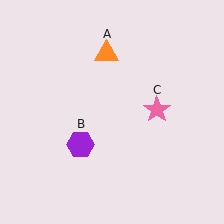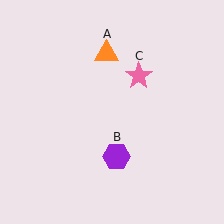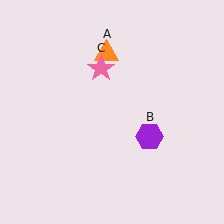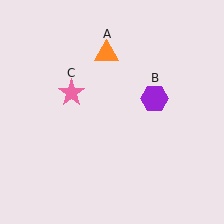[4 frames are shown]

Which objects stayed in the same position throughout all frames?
Orange triangle (object A) remained stationary.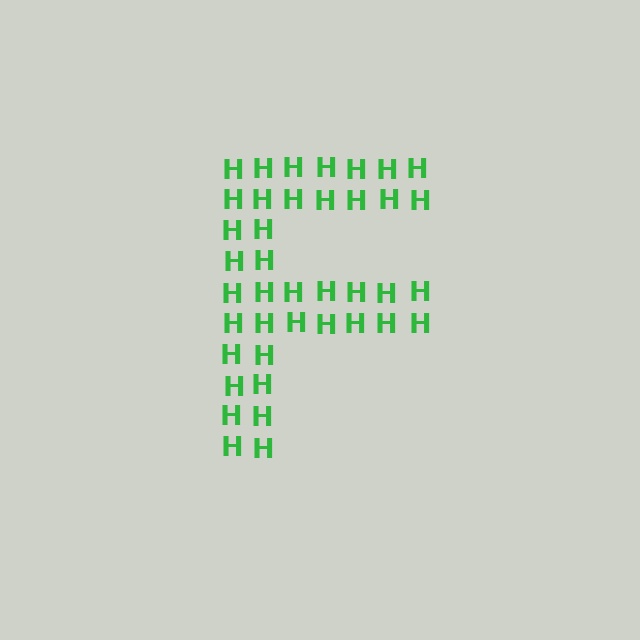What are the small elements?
The small elements are letter H's.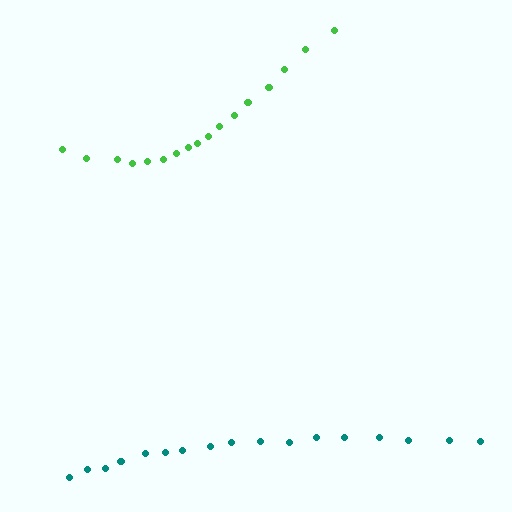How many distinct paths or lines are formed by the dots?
There are 2 distinct paths.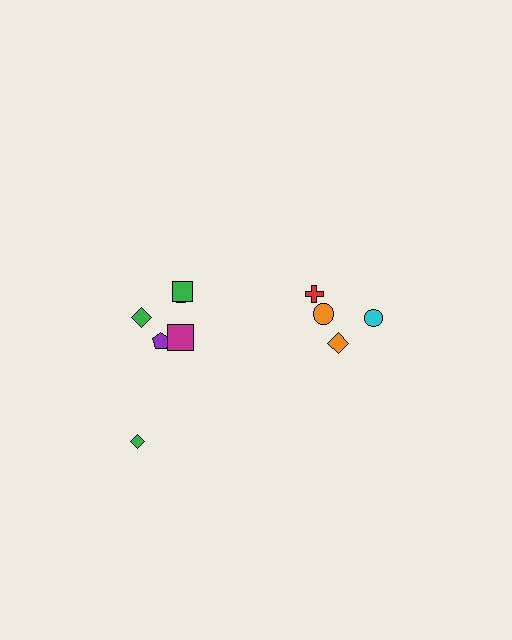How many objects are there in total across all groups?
There are 10 objects.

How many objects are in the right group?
There are 4 objects.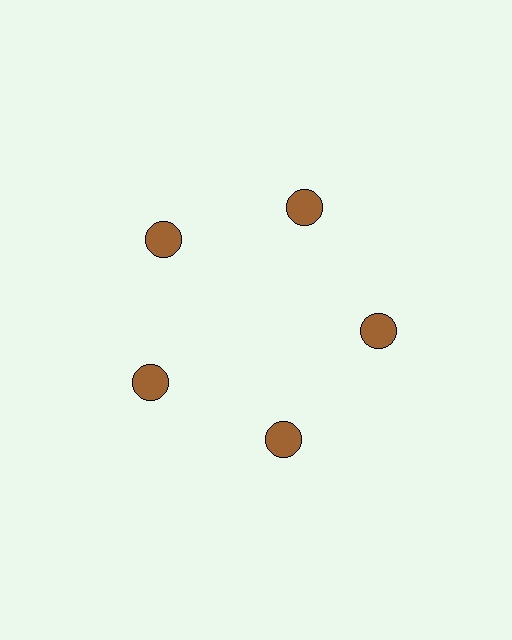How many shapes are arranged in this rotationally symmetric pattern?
There are 5 shapes, arranged in 5 groups of 1.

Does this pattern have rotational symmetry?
Yes, this pattern has 5-fold rotational symmetry. It looks the same after rotating 72 degrees around the center.